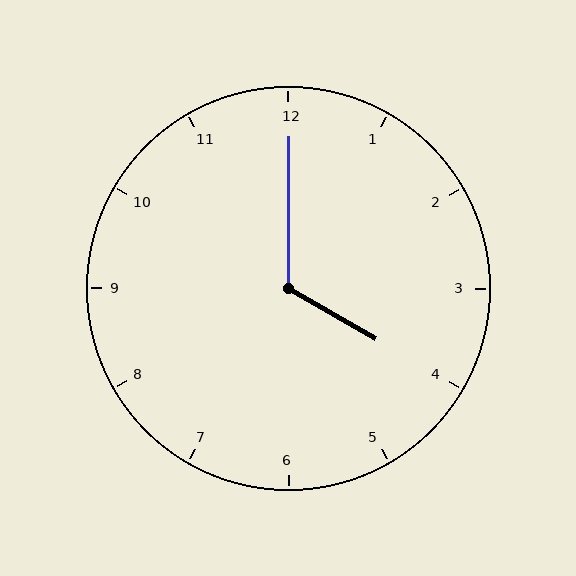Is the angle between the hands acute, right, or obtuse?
It is obtuse.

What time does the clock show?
4:00.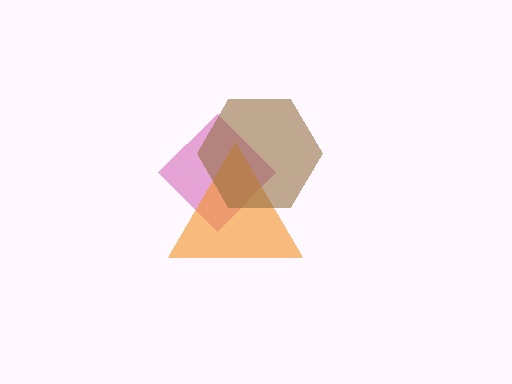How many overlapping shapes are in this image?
There are 3 overlapping shapes in the image.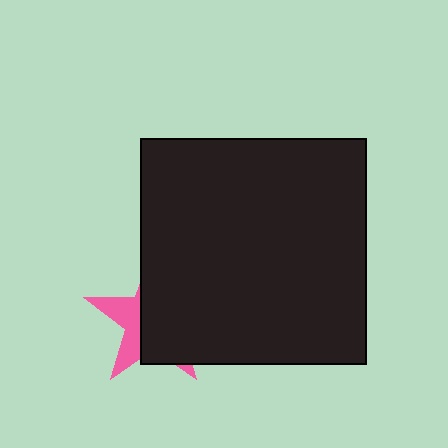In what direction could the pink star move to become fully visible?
The pink star could move left. That would shift it out from behind the black square entirely.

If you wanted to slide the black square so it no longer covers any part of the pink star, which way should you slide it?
Slide it right — that is the most direct way to separate the two shapes.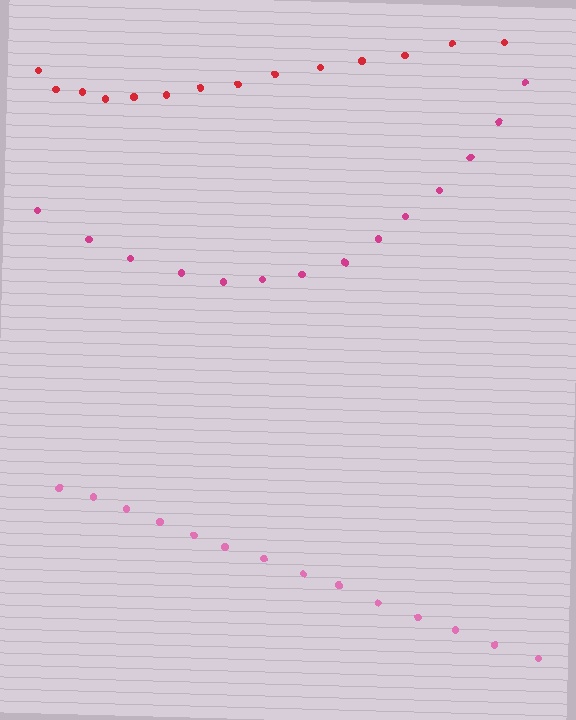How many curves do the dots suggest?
There are 3 distinct paths.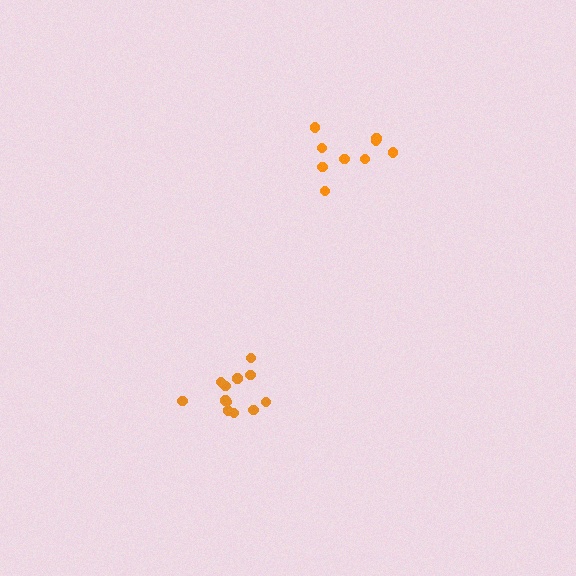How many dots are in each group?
Group 1: 12 dots, Group 2: 9 dots (21 total).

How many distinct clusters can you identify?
There are 2 distinct clusters.